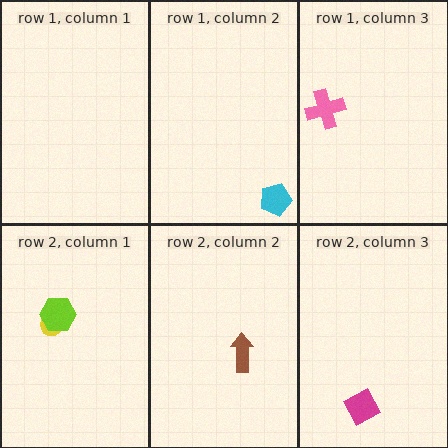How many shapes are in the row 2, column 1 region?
2.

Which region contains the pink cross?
The row 1, column 3 region.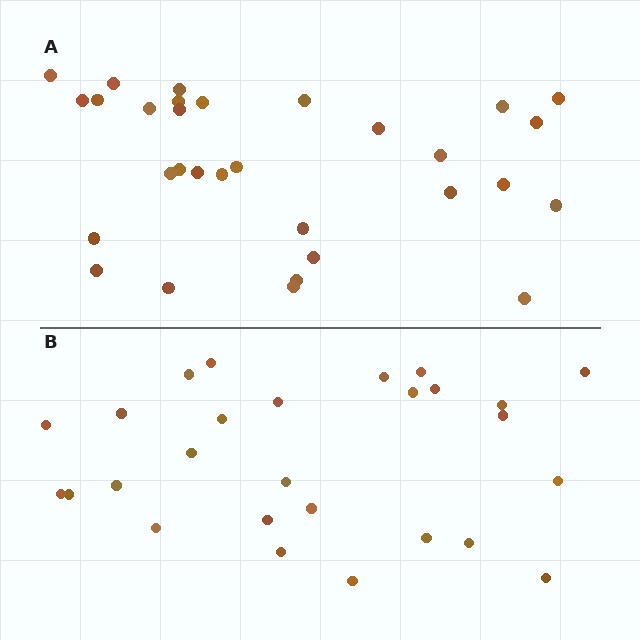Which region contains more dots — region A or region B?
Region A (the top region) has more dots.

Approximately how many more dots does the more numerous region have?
Region A has about 4 more dots than region B.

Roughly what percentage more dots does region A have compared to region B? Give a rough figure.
About 15% more.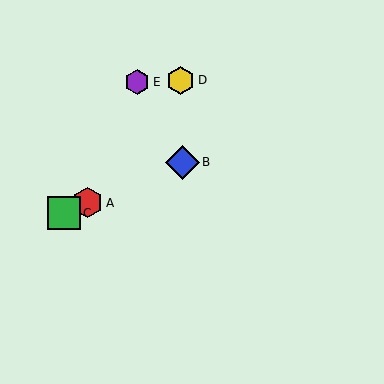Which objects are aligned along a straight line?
Objects A, B, C are aligned along a straight line.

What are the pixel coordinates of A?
Object A is at (88, 203).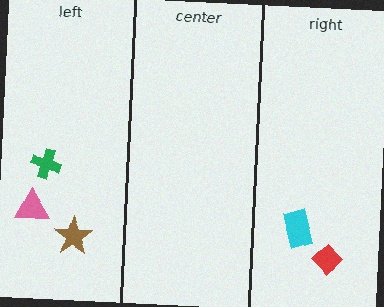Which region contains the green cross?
The left region.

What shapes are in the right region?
The cyan rectangle, the red diamond.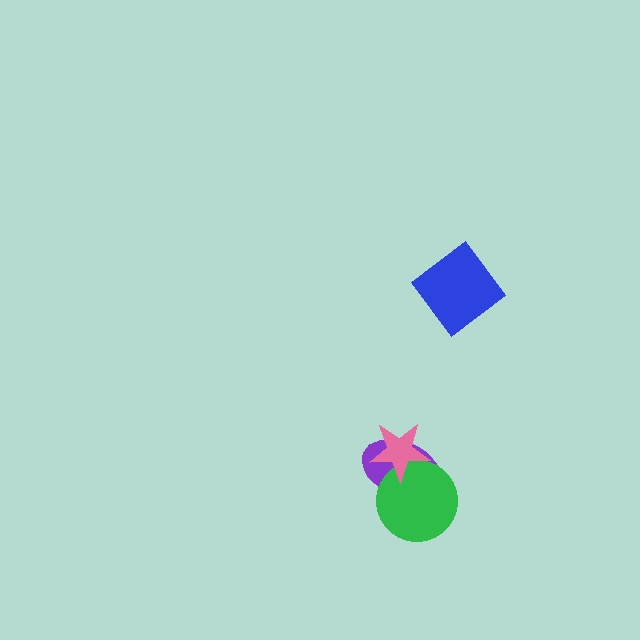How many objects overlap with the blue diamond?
0 objects overlap with the blue diamond.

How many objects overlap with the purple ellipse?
2 objects overlap with the purple ellipse.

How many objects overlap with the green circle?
2 objects overlap with the green circle.